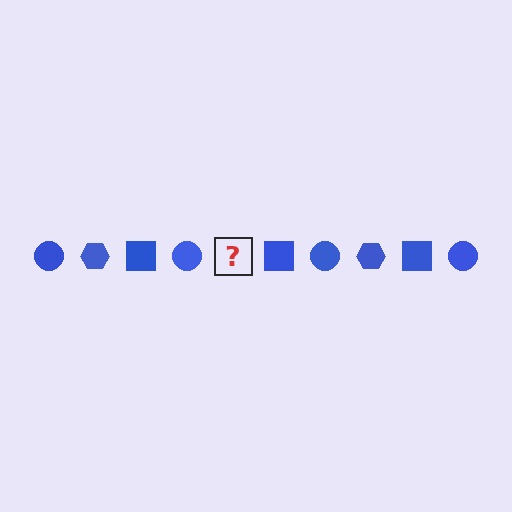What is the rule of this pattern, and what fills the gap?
The rule is that the pattern cycles through circle, hexagon, square shapes in blue. The gap should be filled with a blue hexagon.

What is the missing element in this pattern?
The missing element is a blue hexagon.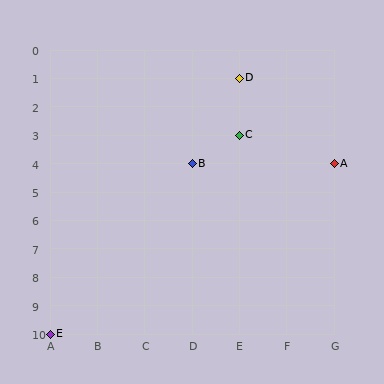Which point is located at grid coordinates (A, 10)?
Point E is at (A, 10).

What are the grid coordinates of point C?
Point C is at grid coordinates (E, 3).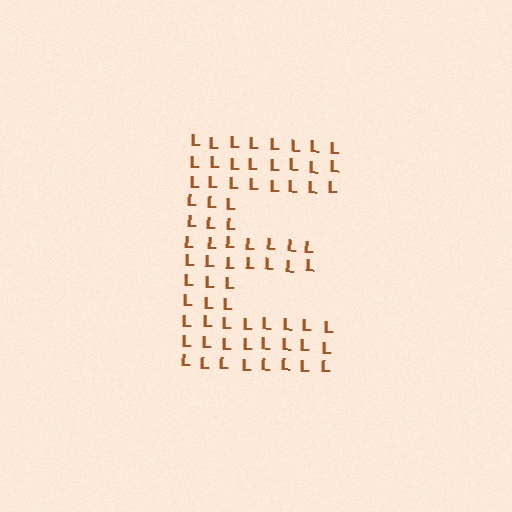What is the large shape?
The large shape is the letter E.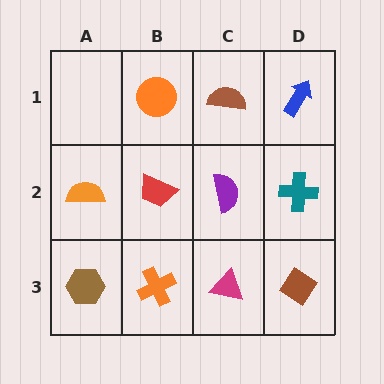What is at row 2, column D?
A teal cross.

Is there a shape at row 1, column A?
No, that cell is empty.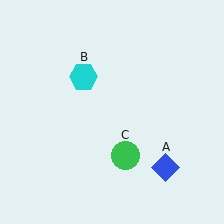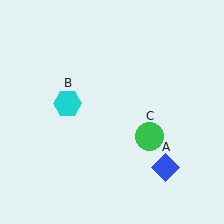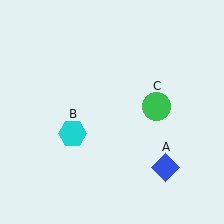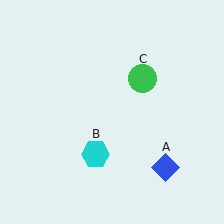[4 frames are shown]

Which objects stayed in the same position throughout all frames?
Blue diamond (object A) remained stationary.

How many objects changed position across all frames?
2 objects changed position: cyan hexagon (object B), green circle (object C).